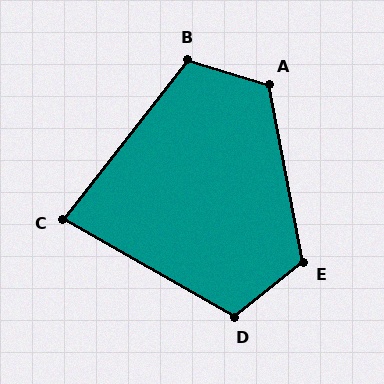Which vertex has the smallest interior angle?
C, at approximately 81 degrees.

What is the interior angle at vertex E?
Approximately 117 degrees (obtuse).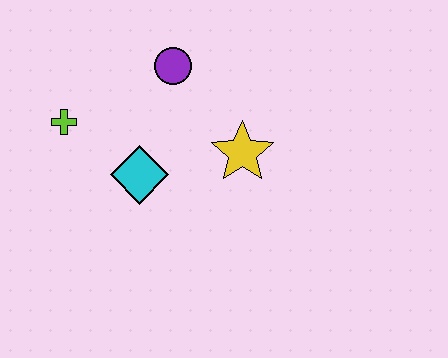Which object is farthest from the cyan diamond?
The purple circle is farthest from the cyan diamond.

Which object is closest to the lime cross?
The cyan diamond is closest to the lime cross.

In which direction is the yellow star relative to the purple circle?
The yellow star is below the purple circle.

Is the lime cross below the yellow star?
No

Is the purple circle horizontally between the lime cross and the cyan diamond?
No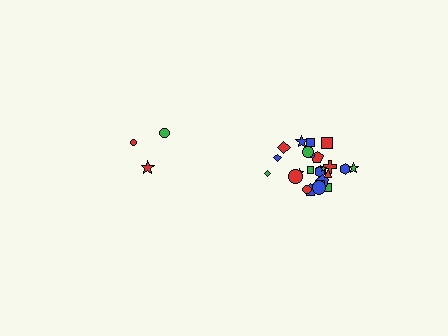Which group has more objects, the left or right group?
The right group.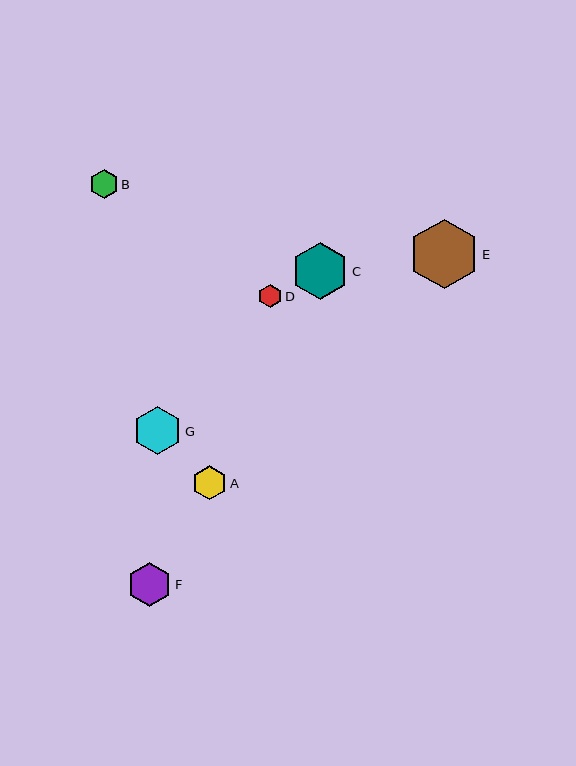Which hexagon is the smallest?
Hexagon D is the smallest with a size of approximately 24 pixels.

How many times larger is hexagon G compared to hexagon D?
Hexagon G is approximately 2.0 times the size of hexagon D.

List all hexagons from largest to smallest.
From largest to smallest: E, C, G, F, A, B, D.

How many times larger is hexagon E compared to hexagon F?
Hexagon E is approximately 1.6 times the size of hexagon F.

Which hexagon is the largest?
Hexagon E is the largest with a size of approximately 70 pixels.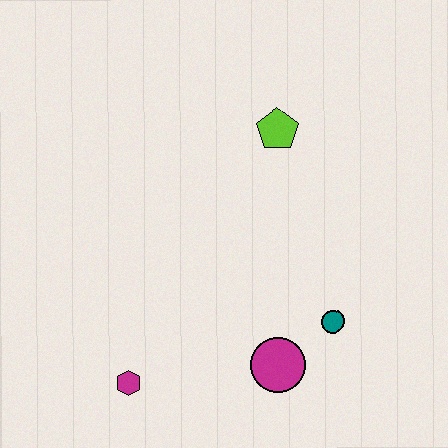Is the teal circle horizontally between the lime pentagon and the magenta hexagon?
No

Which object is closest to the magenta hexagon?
The magenta circle is closest to the magenta hexagon.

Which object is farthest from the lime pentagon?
The magenta hexagon is farthest from the lime pentagon.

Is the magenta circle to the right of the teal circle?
No